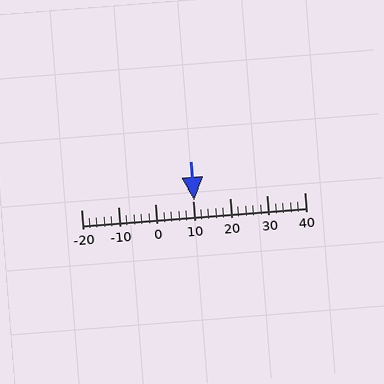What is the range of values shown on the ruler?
The ruler shows values from -20 to 40.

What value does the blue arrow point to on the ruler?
The blue arrow points to approximately 10.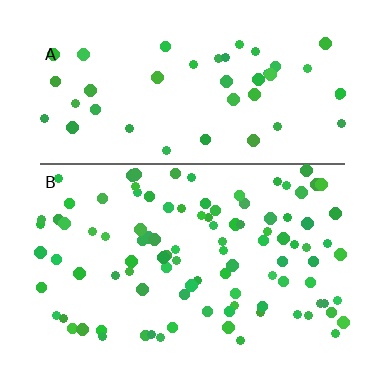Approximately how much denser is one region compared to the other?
Approximately 2.1× — region B over region A.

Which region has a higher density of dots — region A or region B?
B (the bottom).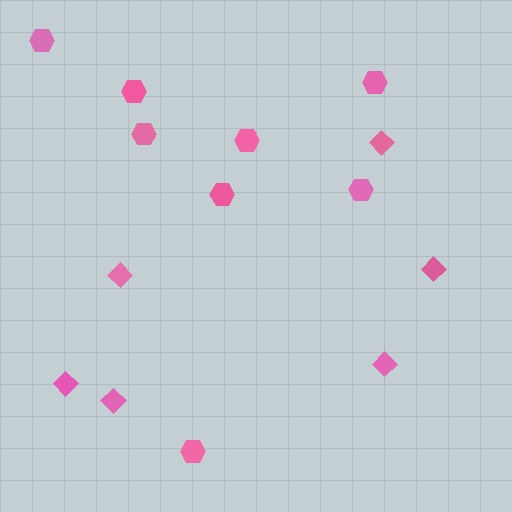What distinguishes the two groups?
There are 2 groups: one group of diamonds (6) and one group of hexagons (8).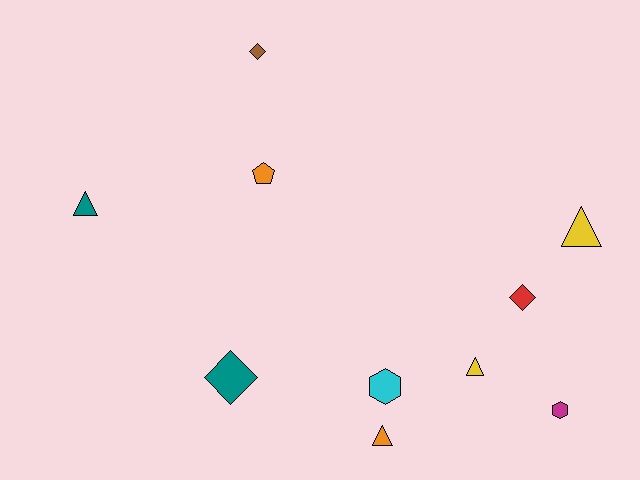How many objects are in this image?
There are 10 objects.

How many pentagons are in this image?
There is 1 pentagon.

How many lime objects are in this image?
There are no lime objects.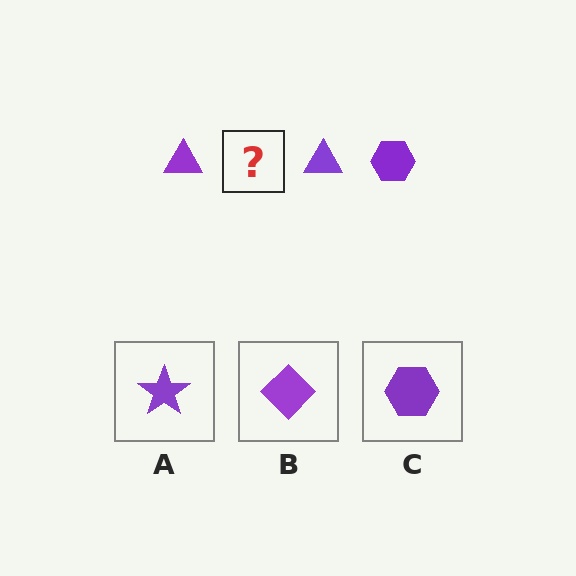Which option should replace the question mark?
Option C.